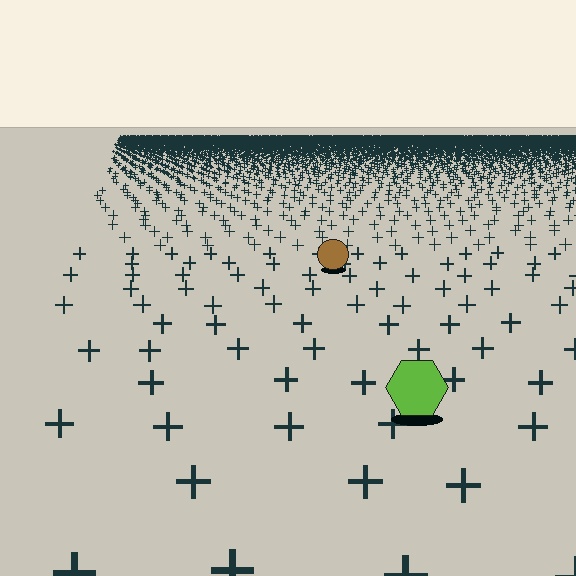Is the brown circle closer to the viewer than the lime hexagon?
No. The lime hexagon is closer — you can tell from the texture gradient: the ground texture is coarser near it.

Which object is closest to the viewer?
The lime hexagon is closest. The texture marks near it are larger and more spread out.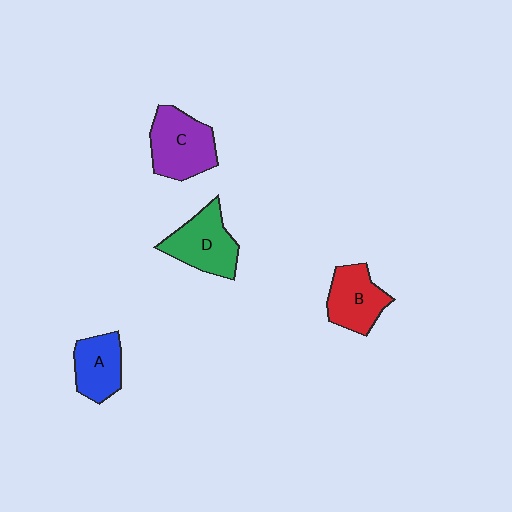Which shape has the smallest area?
Shape A (blue).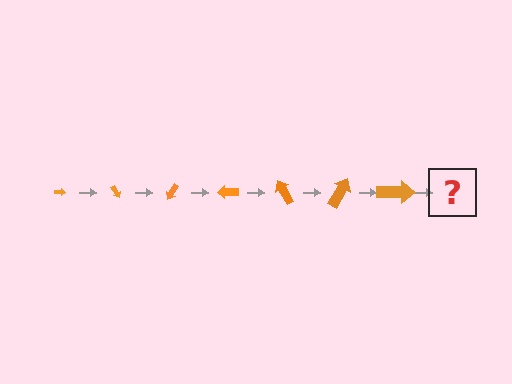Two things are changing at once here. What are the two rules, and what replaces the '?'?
The two rules are that the arrow grows larger each step and it rotates 60 degrees each step. The '?' should be an arrow, larger than the previous one and rotated 420 degrees from the start.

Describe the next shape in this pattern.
It should be an arrow, larger than the previous one and rotated 420 degrees from the start.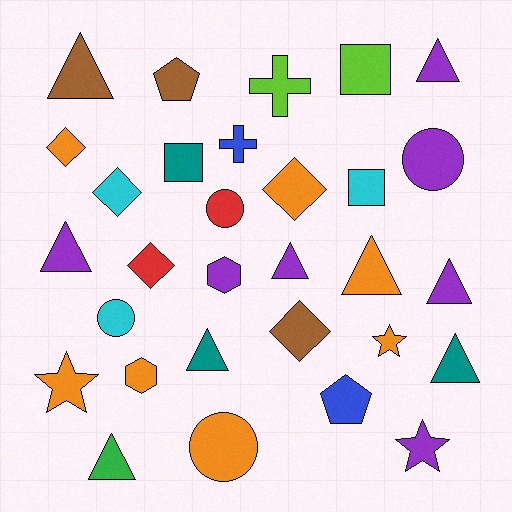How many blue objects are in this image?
There are 2 blue objects.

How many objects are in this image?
There are 30 objects.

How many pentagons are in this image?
There are 2 pentagons.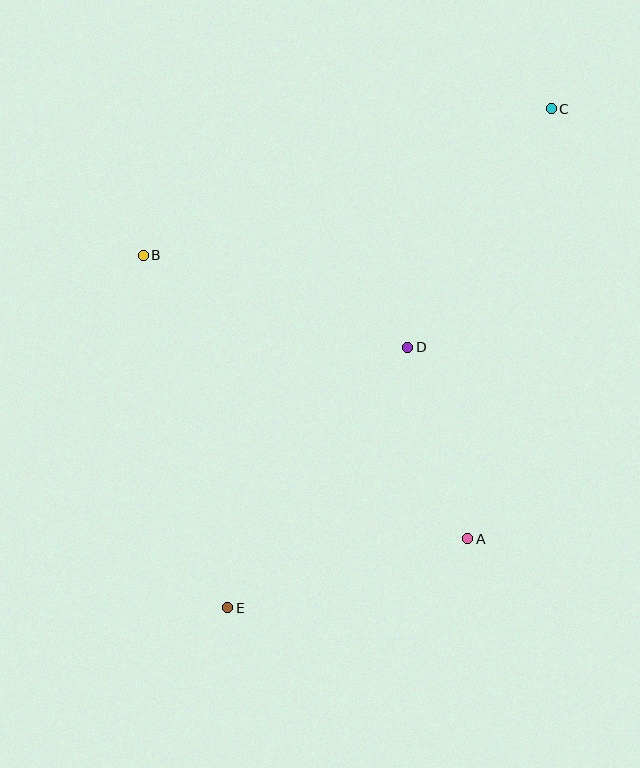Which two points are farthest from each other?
Points C and E are farthest from each other.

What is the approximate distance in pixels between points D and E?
The distance between D and E is approximately 316 pixels.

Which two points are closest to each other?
Points A and D are closest to each other.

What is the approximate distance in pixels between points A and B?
The distance between A and B is approximately 431 pixels.